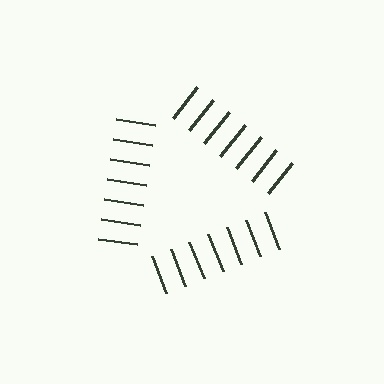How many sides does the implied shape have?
3 sides — the line-ends trace a triangle.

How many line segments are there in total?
21 — 7 along each of the 3 edges.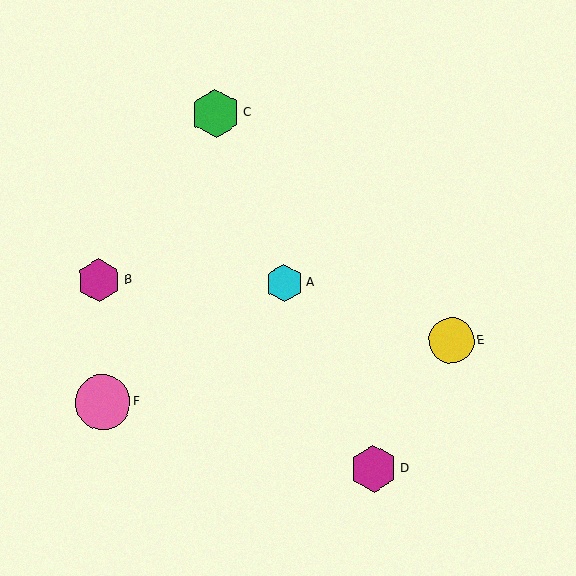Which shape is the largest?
The pink circle (labeled F) is the largest.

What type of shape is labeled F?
Shape F is a pink circle.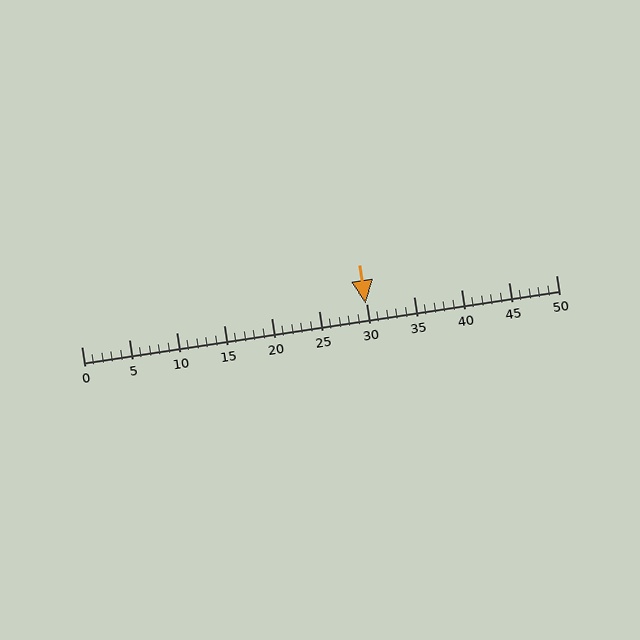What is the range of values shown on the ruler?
The ruler shows values from 0 to 50.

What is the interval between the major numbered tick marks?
The major tick marks are spaced 5 units apart.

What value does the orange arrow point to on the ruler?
The orange arrow points to approximately 30.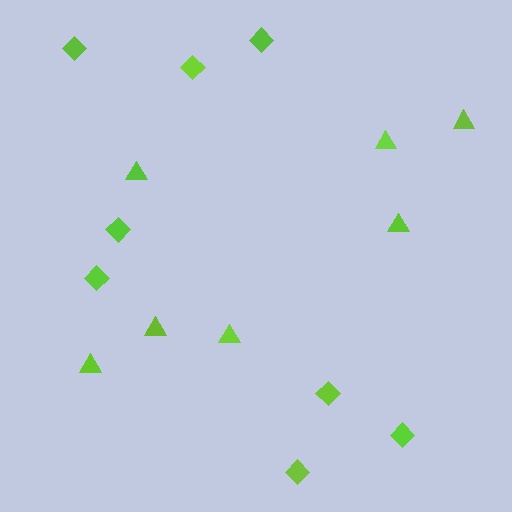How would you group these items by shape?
There are 2 groups: one group of diamonds (8) and one group of triangles (7).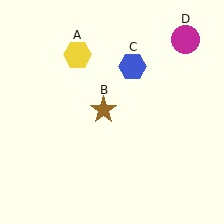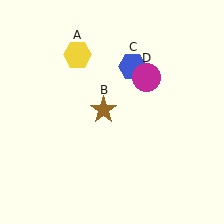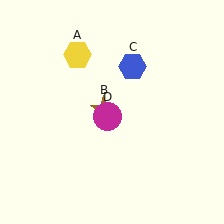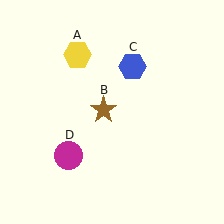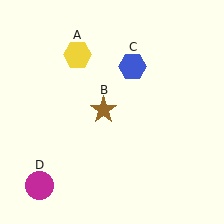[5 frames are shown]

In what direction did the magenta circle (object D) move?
The magenta circle (object D) moved down and to the left.